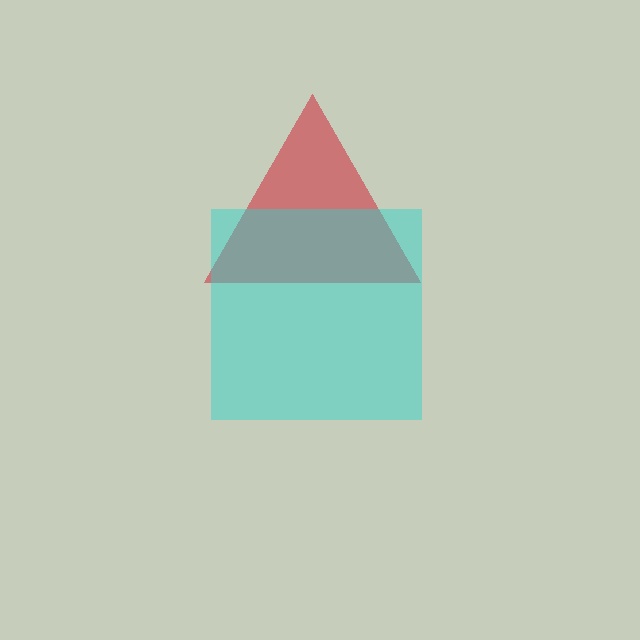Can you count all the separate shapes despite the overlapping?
Yes, there are 2 separate shapes.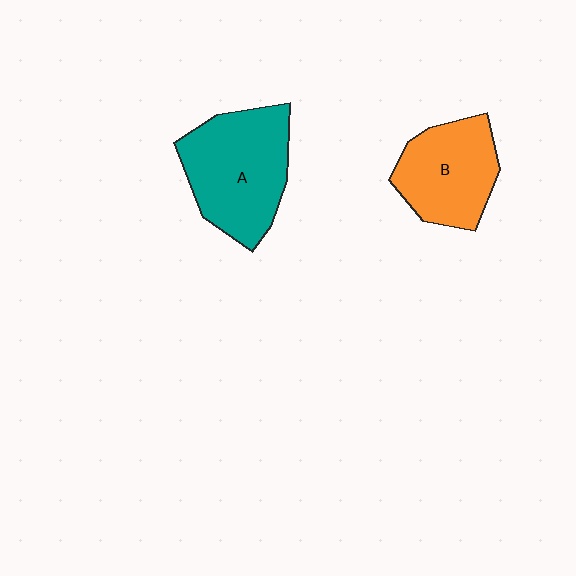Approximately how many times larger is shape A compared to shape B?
Approximately 1.3 times.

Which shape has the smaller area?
Shape B (orange).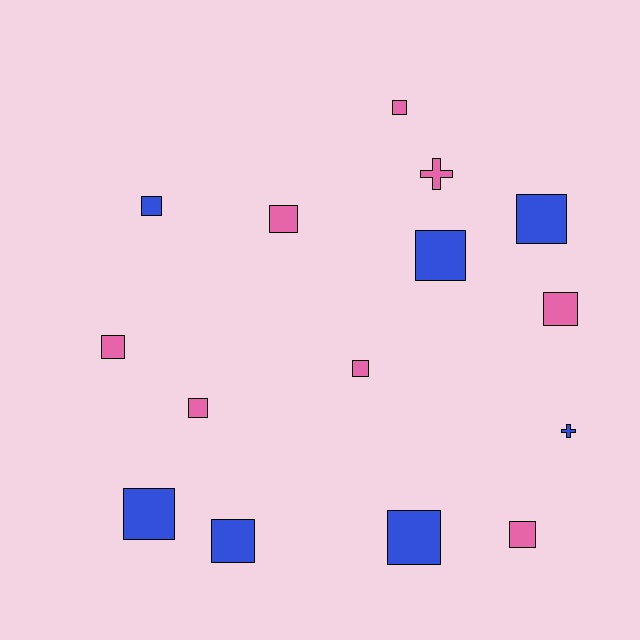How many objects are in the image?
There are 15 objects.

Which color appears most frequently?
Pink, with 8 objects.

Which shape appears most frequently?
Square, with 13 objects.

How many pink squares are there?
There are 7 pink squares.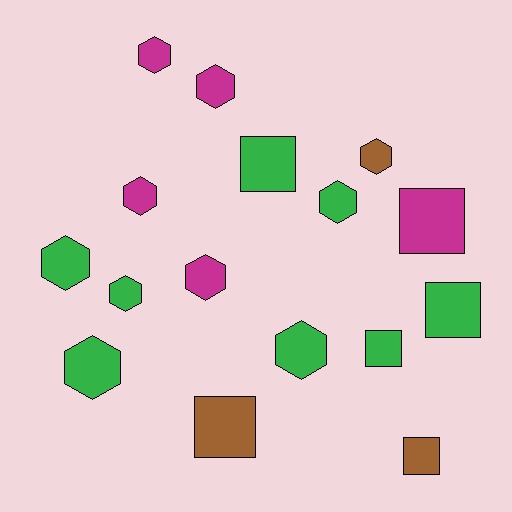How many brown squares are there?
There are 2 brown squares.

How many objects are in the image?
There are 16 objects.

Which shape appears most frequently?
Hexagon, with 10 objects.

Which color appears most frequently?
Green, with 8 objects.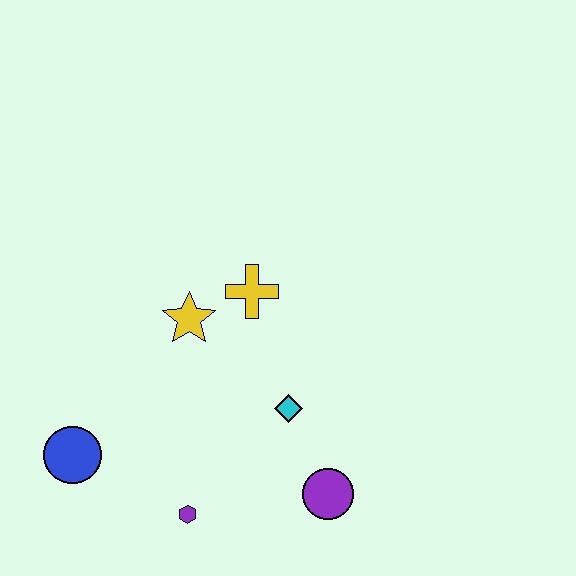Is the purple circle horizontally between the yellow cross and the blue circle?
No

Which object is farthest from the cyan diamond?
The blue circle is farthest from the cyan diamond.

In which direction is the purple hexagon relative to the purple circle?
The purple hexagon is to the left of the purple circle.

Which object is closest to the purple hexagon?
The blue circle is closest to the purple hexagon.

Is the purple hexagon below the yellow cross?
Yes